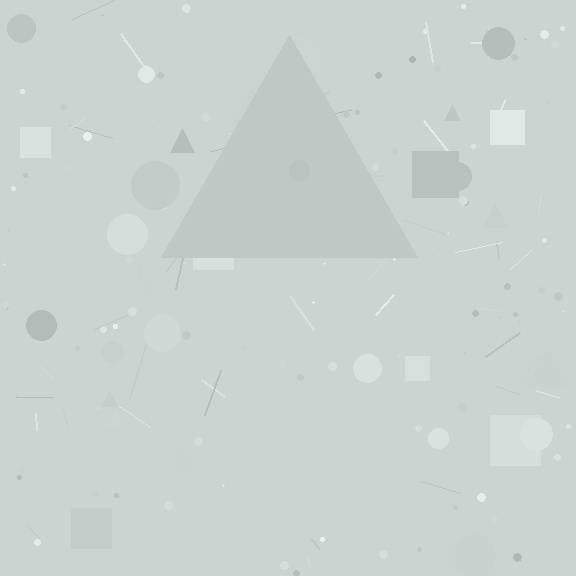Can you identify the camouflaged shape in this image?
The camouflaged shape is a triangle.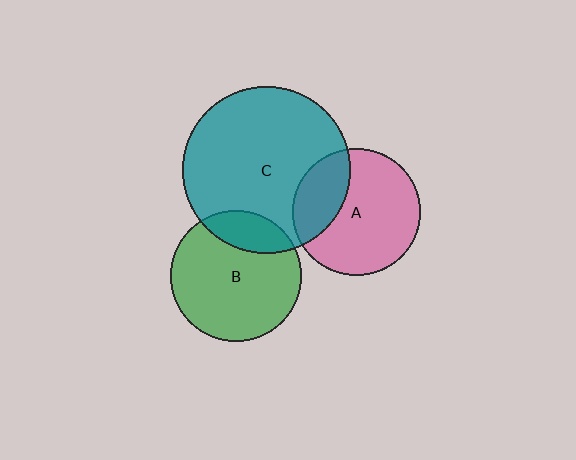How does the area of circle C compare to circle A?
Approximately 1.7 times.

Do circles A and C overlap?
Yes.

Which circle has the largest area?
Circle C (teal).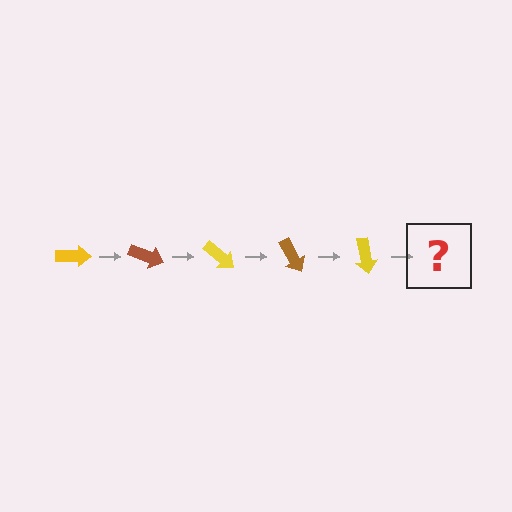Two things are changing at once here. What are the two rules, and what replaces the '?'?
The two rules are that it rotates 20 degrees each step and the color cycles through yellow and brown. The '?' should be a brown arrow, rotated 100 degrees from the start.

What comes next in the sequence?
The next element should be a brown arrow, rotated 100 degrees from the start.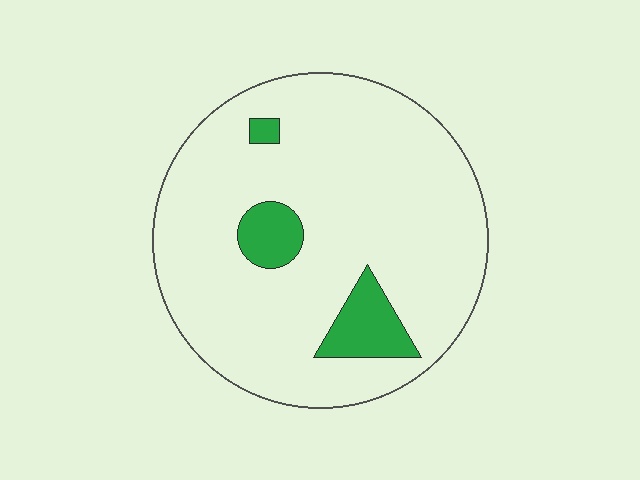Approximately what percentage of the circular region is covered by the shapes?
Approximately 10%.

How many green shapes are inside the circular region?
3.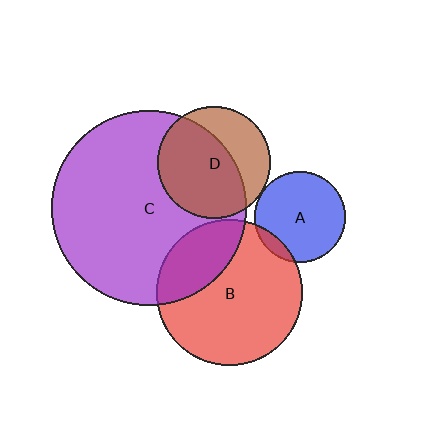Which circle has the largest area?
Circle C (purple).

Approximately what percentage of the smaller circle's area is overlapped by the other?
Approximately 65%.